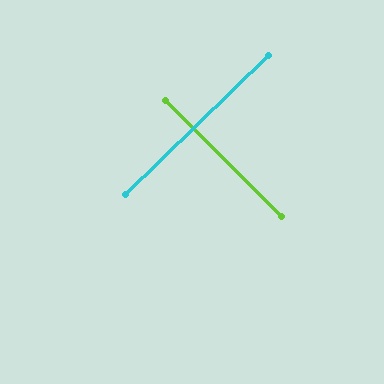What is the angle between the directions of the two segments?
Approximately 89 degrees.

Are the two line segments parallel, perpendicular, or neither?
Perpendicular — they meet at approximately 89°.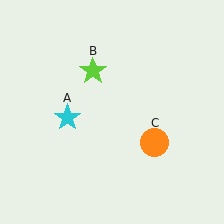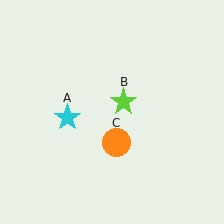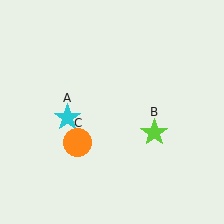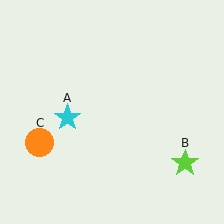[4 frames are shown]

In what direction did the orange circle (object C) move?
The orange circle (object C) moved left.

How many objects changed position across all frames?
2 objects changed position: lime star (object B), orange circle (object C).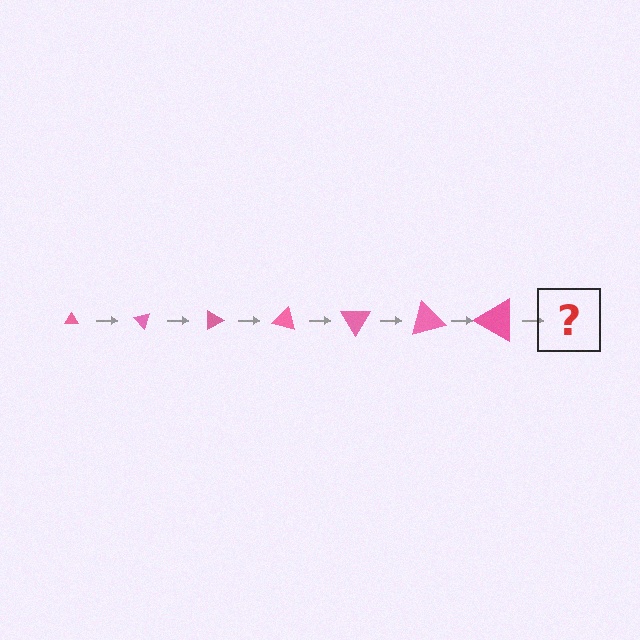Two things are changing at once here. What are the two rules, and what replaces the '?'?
The two rules are that the triangle grows larger each step and it rotates 45 degrees each step. The '?' should be a triangle, larger than the previous one and rotated 315 degrees from the start.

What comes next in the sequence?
The next element should be a triangle, larger than the previous one and rotated 315 degrees from the start.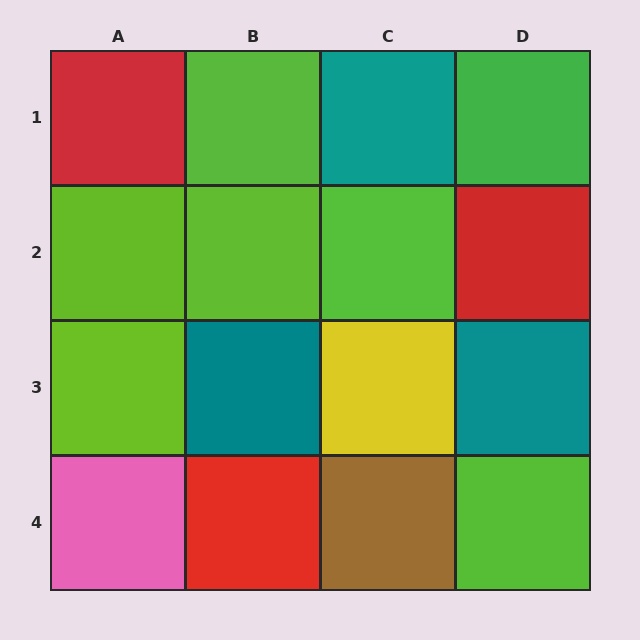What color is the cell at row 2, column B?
Lime.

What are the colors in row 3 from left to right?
Lime, teal, yellow, teal.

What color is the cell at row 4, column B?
Red.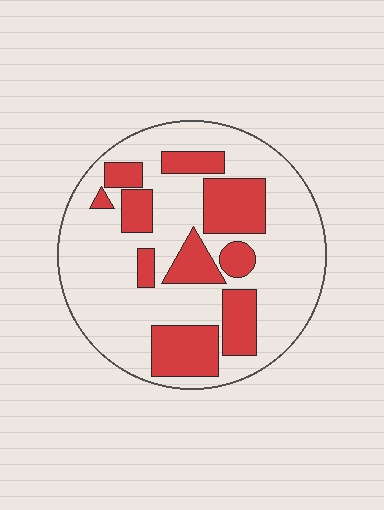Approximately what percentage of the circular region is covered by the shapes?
Approximately 30%.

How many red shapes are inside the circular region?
10.